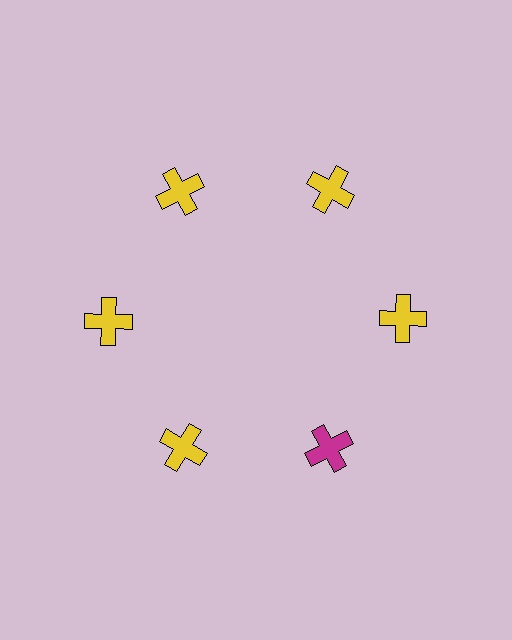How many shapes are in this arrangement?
There are 6 shapes arranged in a ring pattern.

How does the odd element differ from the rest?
It has a different color: magenta instead of yellow.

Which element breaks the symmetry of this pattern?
The magenta cross at roughly the 5 o'clock position breaks the symmetry. All other shapes are yellow crosses.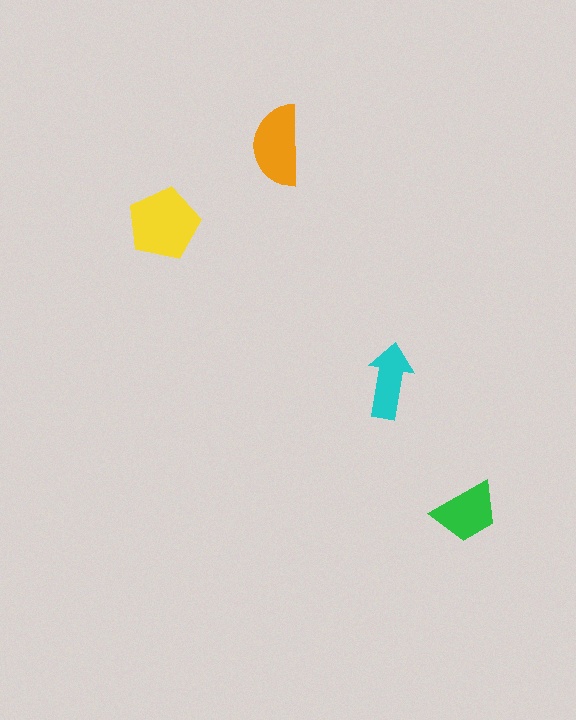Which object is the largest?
The yellow pentagon.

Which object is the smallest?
The cyan arrow.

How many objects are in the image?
There are 4 objects in the image.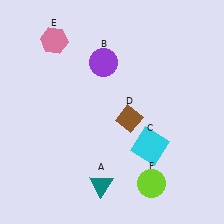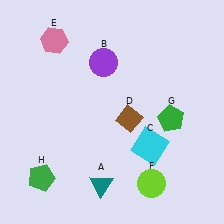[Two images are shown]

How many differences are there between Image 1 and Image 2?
There are 2 differences between the two images.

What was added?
A green pentagon (G), a green pentagon (H) were added in Image 2.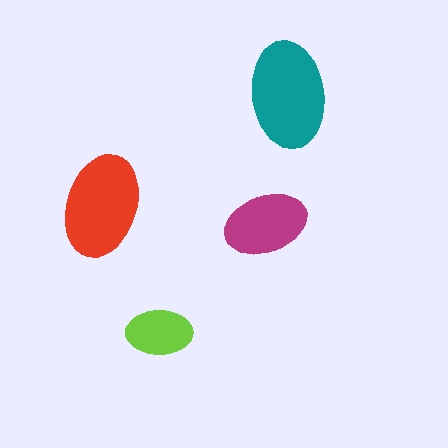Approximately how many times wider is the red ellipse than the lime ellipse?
About 1.5 times wider.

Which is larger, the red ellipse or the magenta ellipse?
The red one.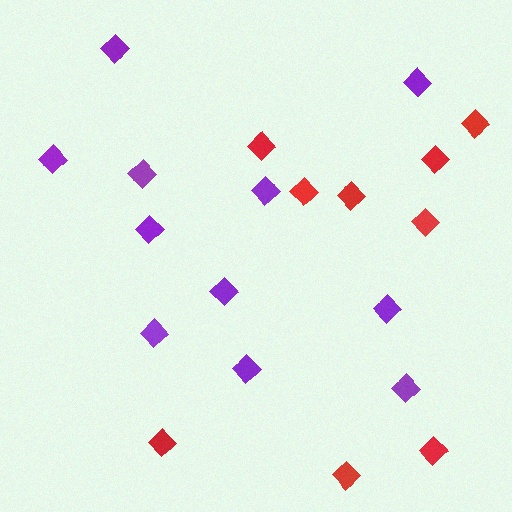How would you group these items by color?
There are 2 groups: one group of red diamonds (9) and one group of purple diamonds (11).